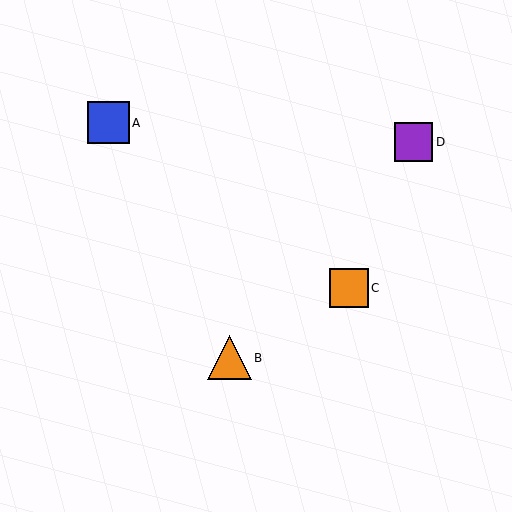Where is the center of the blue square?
The center of the blue square is at (108, 123).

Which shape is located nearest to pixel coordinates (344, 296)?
The orange square (labeled C) at (349, 288) is nearest to that location.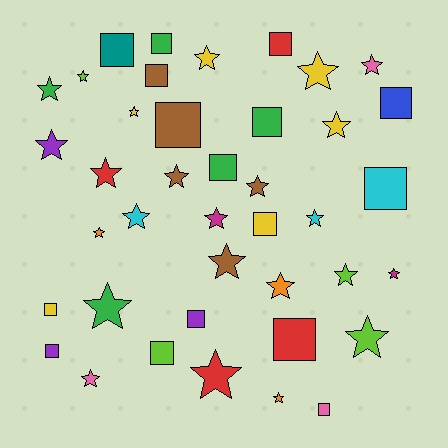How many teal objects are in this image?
There is 1 teal object.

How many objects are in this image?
There are 40 objects.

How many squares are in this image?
There are 16 squares.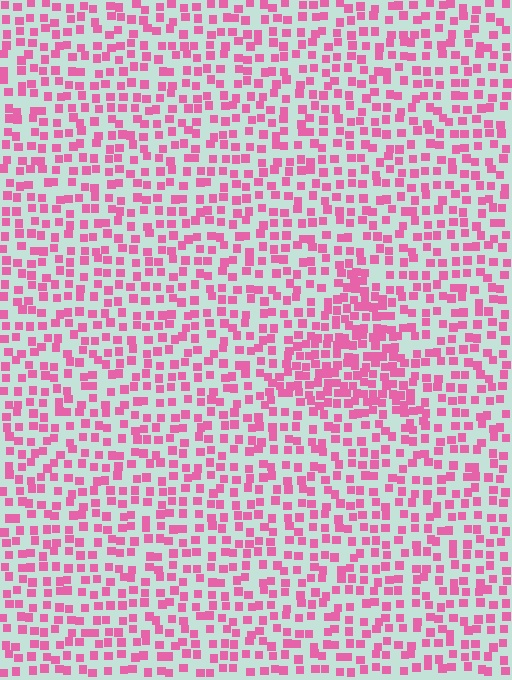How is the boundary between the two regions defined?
The boundary is defined by a change in element density (approximately 1.8x ratio). All elements are the same color, size, and shape.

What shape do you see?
I see a triangle.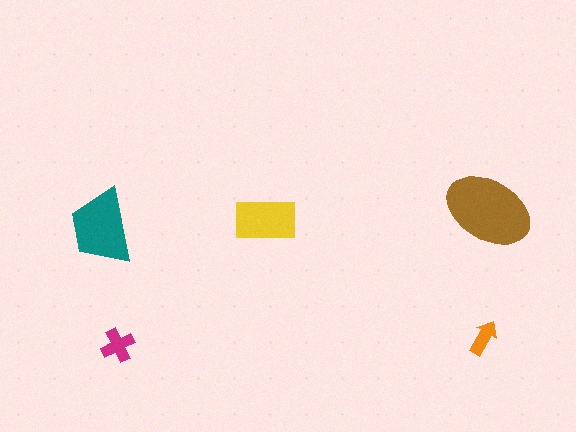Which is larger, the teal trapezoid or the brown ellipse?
The brown ellipse.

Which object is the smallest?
The orange arrow.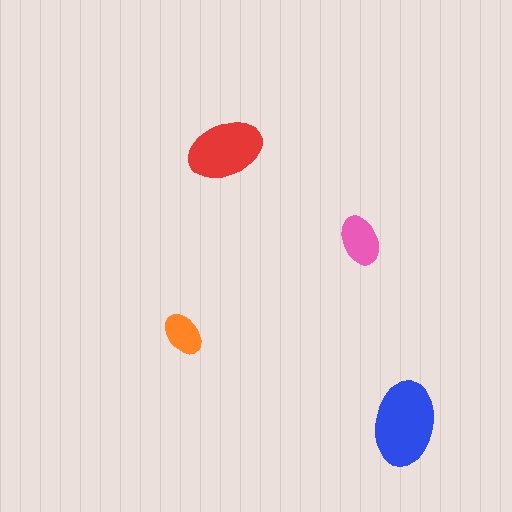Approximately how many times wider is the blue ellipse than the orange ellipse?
About 2 times wider.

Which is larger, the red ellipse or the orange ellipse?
The red one.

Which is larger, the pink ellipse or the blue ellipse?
The blue one.